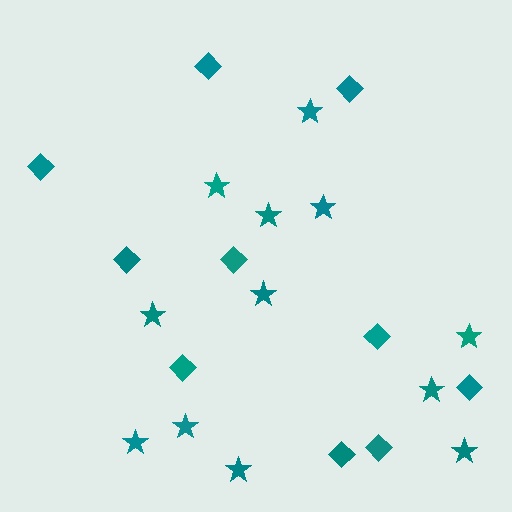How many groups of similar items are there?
There are 2 groups: one group of diamonds (10) and one group of stars (12).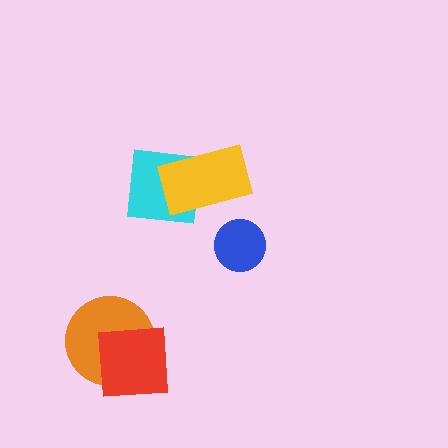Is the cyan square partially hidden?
Yes, it is partially covered by another shape.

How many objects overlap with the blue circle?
0 objects overlap with the blue circle.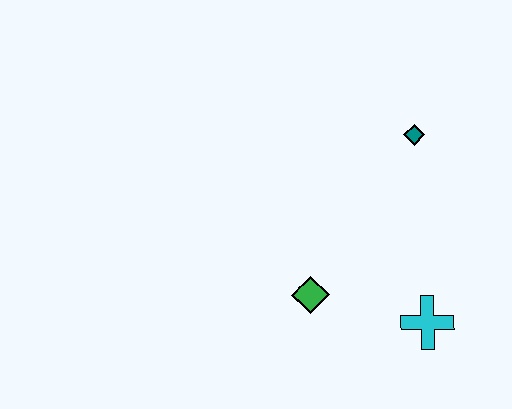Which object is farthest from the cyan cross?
The teal diamond is farthest from the cyan cross.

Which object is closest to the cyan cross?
The green diamond is closest to the cyan cross.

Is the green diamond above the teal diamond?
No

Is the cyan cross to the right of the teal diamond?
Yes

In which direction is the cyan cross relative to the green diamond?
The cyan cross is to the right of the green diamond.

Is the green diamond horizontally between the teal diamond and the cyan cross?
No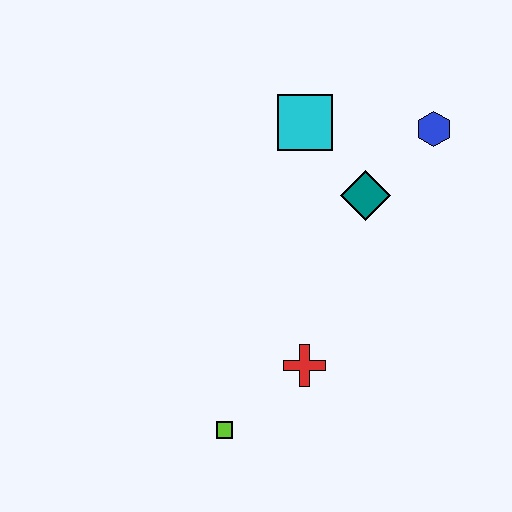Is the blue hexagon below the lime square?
No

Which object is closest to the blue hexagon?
The teal diamond is closest to the blue hexagon.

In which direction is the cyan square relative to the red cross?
The cyan square is above the red cross.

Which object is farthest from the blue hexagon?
The lime square is farthest from the blue hexagon.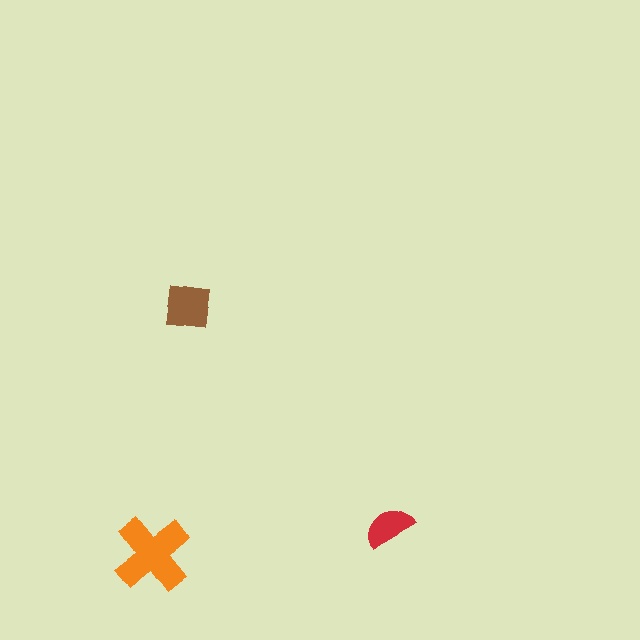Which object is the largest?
The orange cross.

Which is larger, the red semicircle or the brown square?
The brown square.